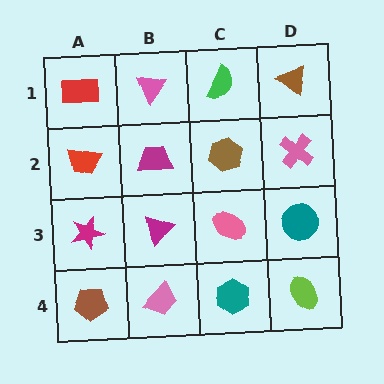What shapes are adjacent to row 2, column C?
A green semicircle (row 1, column C), a pink ellipse (row 3, column C), a magenta trapezoid (row 2, column B), a pink cross (row 2, column D).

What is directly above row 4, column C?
A pink ellipse.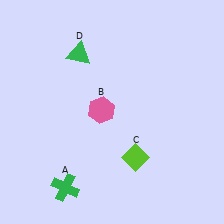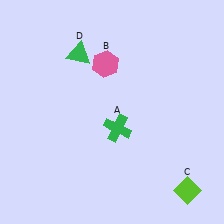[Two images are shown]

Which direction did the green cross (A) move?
The green cross (A) moved up.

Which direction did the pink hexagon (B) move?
The pink hexagon (B) moved up.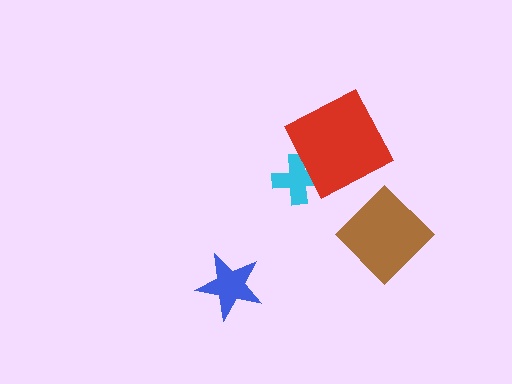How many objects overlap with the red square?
1 object overlaps with the red square.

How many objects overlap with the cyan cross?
1 object overlaps with the cyan cross.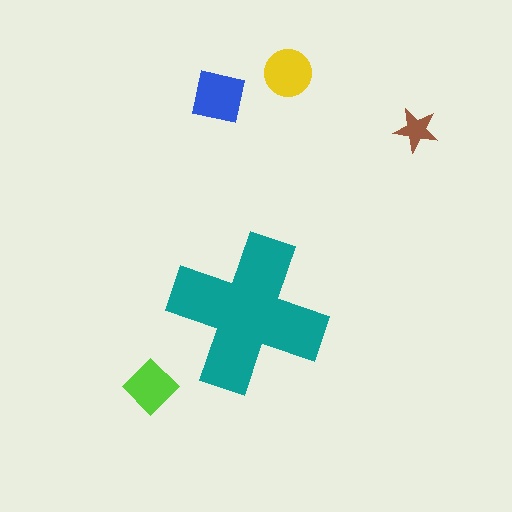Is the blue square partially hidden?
No, the blue square is fully visible.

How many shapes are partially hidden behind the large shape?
0 shapes are partially hidden.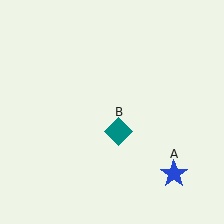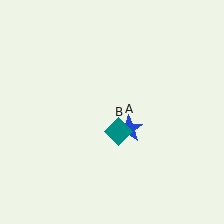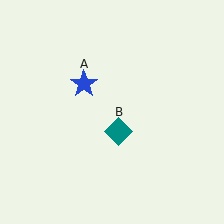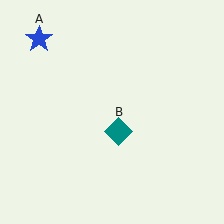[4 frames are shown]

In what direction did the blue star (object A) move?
The blue star (object A) moved up and to the left.